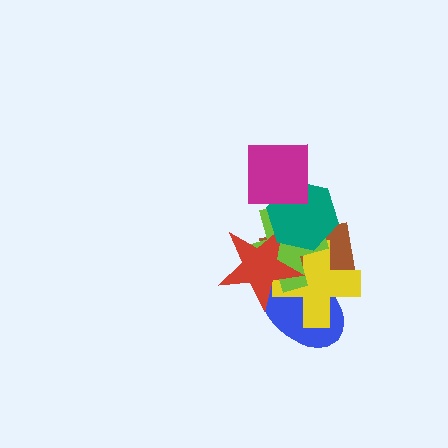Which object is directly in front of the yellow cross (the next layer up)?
The lime cross is directly in front of the yellow cross.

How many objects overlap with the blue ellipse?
4 objects overlap with the blue ellipse.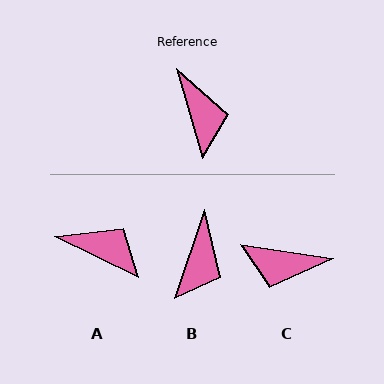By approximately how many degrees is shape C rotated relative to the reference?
Approximately 115 degrees clockwise.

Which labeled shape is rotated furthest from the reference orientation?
C, about 115 degrees away.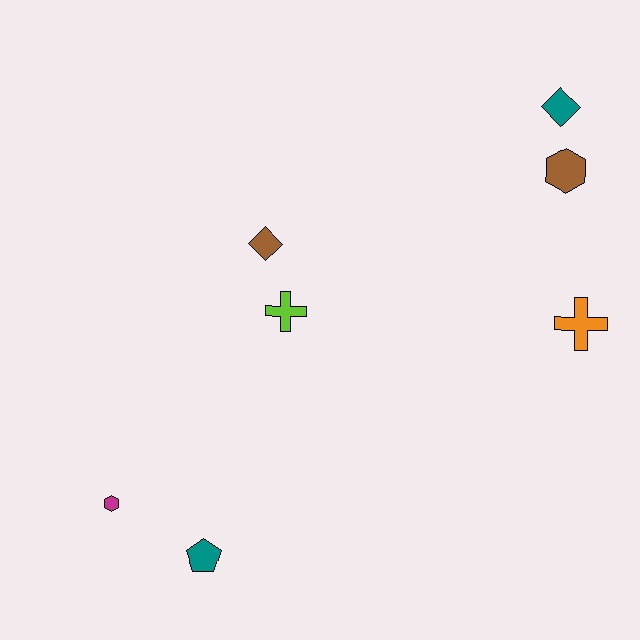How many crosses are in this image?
There are 2 crosses.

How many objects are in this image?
There are 7 objects.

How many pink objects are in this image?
There are no pink objects.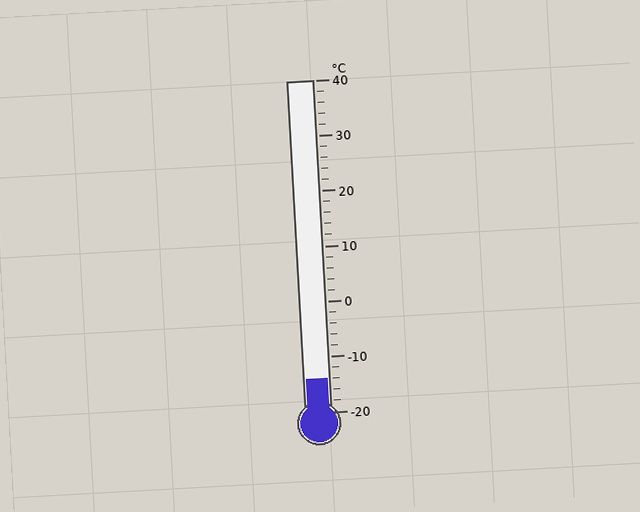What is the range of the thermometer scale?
The thermometer scale ranges from -20°C to 40°C.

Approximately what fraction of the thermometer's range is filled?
The thermometer is filled to approximately 10% of its range.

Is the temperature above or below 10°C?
The temperature is below 10°C.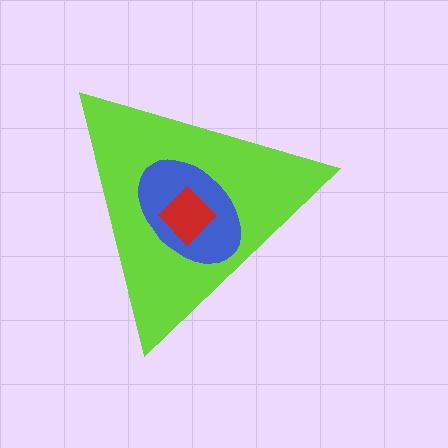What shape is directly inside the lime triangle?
The blue ellipse.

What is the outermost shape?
The lime triangle.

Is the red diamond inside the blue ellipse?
Yes.